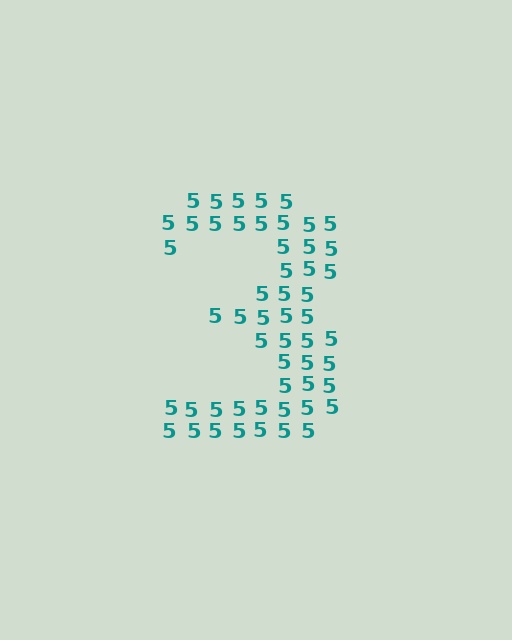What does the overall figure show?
The overall figure shows the digit 3.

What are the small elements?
The small elements are digit 5's.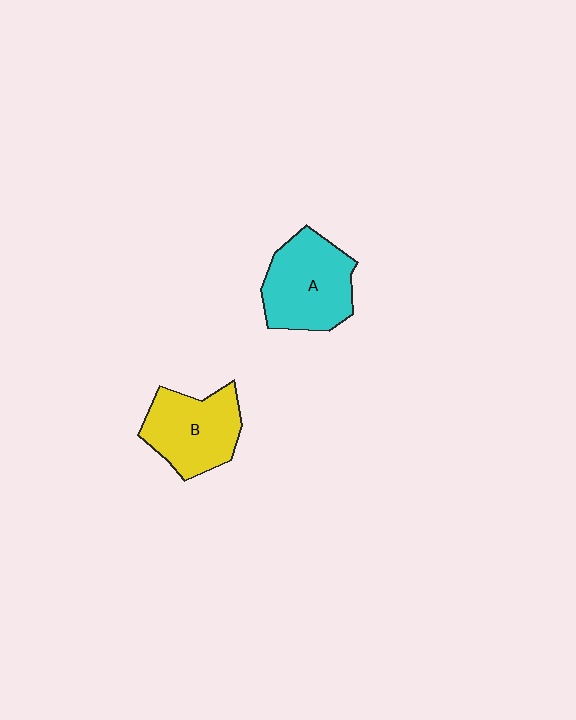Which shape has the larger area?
Shape A (cyan).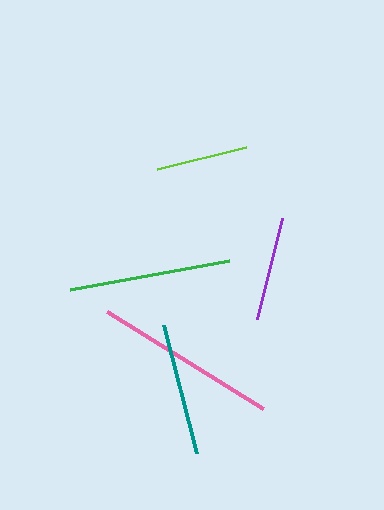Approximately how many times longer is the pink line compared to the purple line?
The pink line is approximately 1.8 times the length of the purple line.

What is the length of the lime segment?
The lime segment is approximately 92 pixels long.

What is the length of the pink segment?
The pink segment is approximately 184 pixels long.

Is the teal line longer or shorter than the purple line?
The teal line is longer than the purple line.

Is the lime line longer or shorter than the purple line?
The purple line is longer than the lime line.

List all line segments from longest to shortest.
From longest to shortest: pink, green, teal, purple, lime.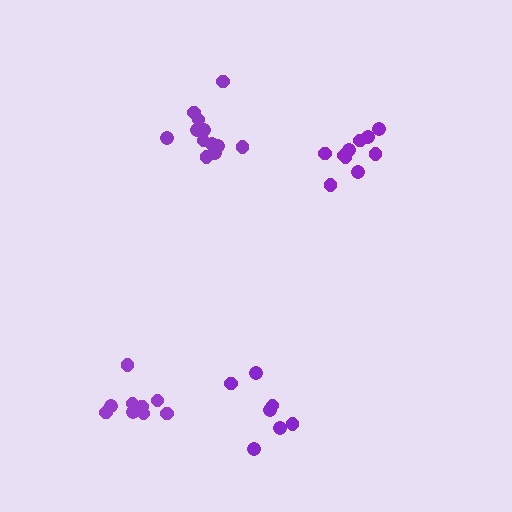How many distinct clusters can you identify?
There are 4 distinct clusters.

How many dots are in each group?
Group 1: 12 dots, Group 2: 7 dots, Group 3: 10 dots, Group 4: 9 dots (38 total).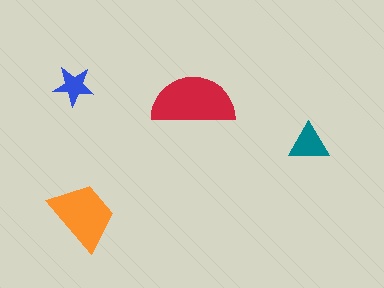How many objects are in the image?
There are 4 objects in the image.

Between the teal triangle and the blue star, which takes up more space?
The teal triangle.